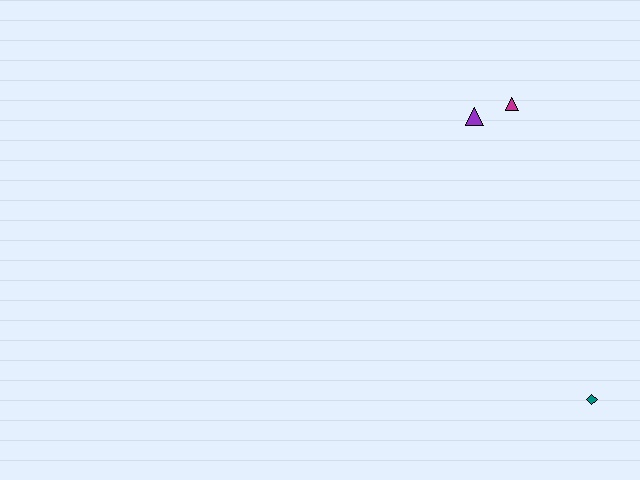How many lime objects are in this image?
There are no lime objects.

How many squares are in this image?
There are no squares.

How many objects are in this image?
There are 3 objects.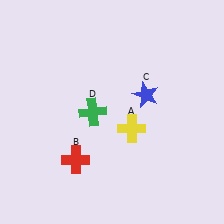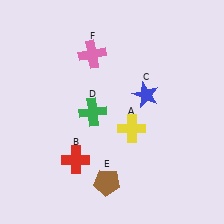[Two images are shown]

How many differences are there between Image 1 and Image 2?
There are 2 differences between the two images.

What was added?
A brown pentagon (E), a pink cross (F) were added in Image 2.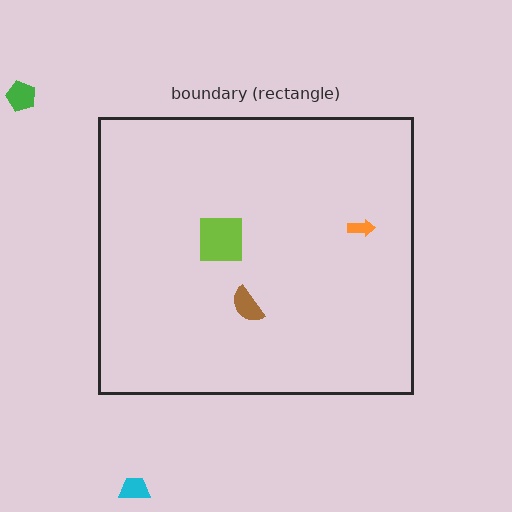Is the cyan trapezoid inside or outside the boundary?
Outside.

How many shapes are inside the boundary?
3 inside, 2 outside.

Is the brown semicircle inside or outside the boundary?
Inside.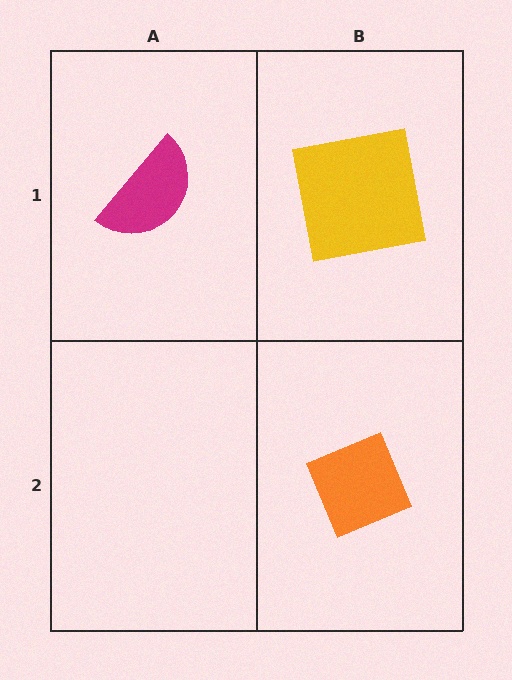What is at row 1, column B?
A yellow square.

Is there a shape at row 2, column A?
No, that cell is empty.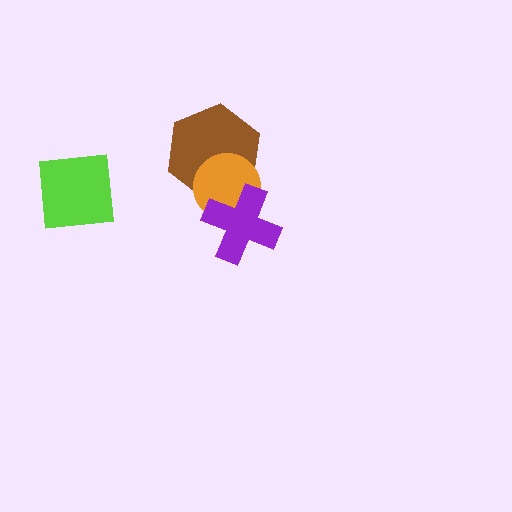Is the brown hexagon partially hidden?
Yes, it is partially covered by another shape.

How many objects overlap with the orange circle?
2 objects overlap with the orange circle.